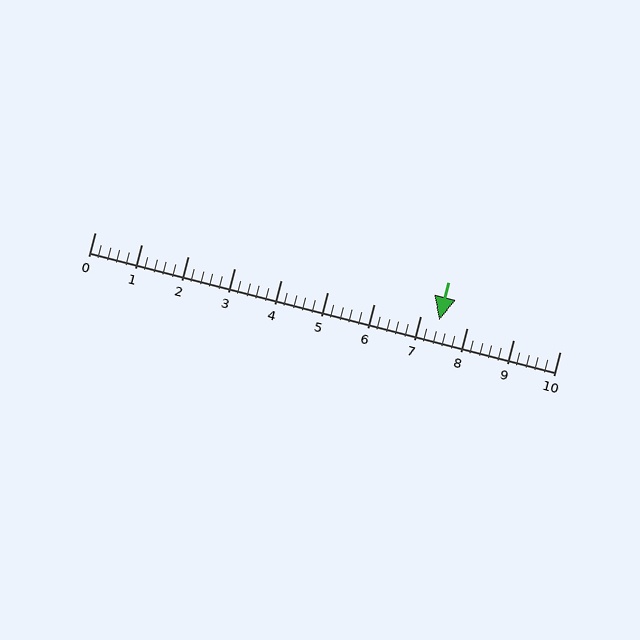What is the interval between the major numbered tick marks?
The major tick marks are spaced 1 units apart.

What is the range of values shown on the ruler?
The ruler shows values from 0 to 10.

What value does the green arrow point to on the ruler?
The green arrow points to approximately 7.4.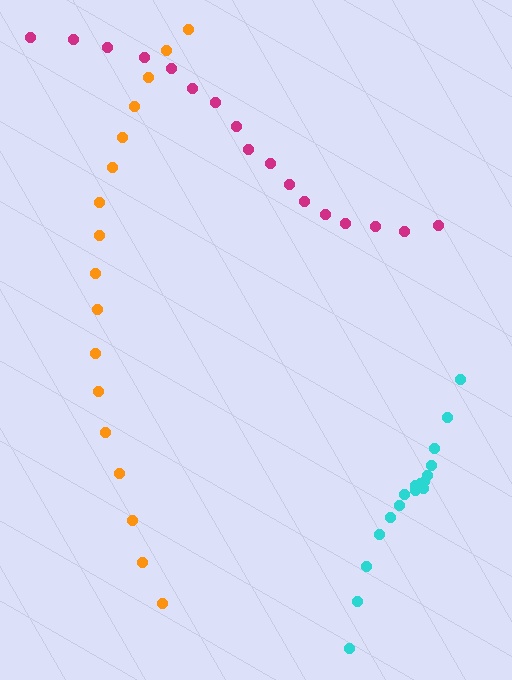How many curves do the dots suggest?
There are 3 distinct paths.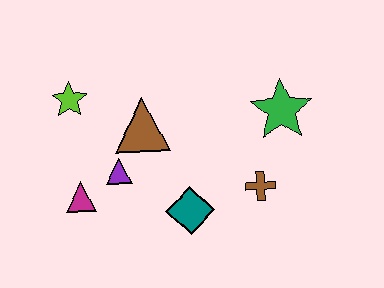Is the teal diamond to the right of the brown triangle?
Yes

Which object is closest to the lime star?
The brown triangle is closest to the lime star.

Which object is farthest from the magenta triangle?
The green star is farthest from the magenta triangle.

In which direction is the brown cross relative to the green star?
The brown cross is below the green star.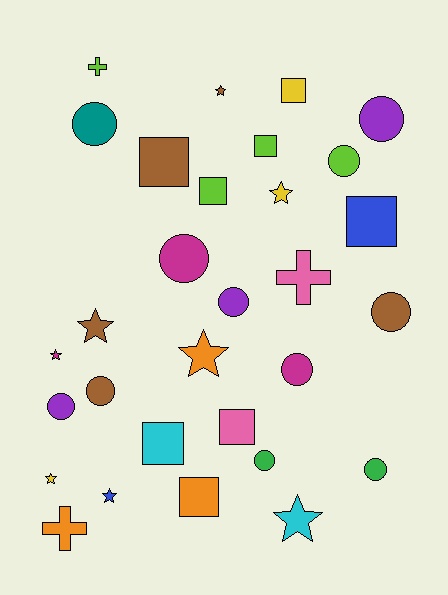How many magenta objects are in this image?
There are 3 magenta objects.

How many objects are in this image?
There are 30 objects.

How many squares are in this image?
There are 8 squares.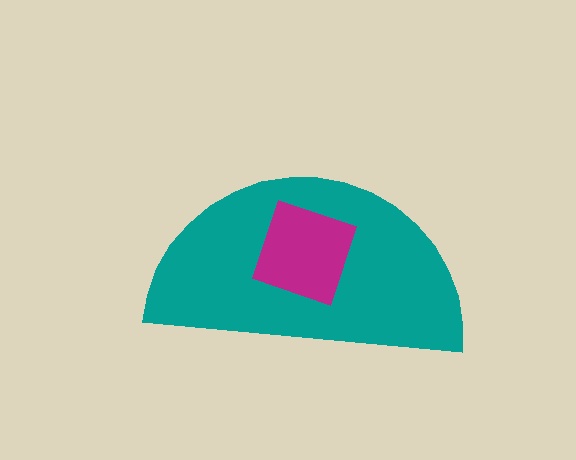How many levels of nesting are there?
2.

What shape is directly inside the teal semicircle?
The magenta square.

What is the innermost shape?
The magenta square.